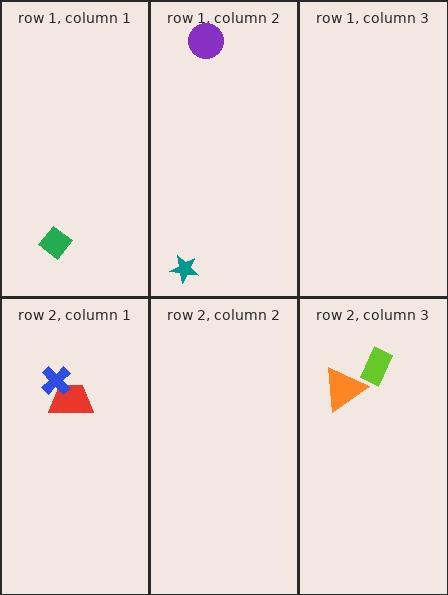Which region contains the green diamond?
The row 1, column 1 region.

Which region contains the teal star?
The row 1, column 2 region.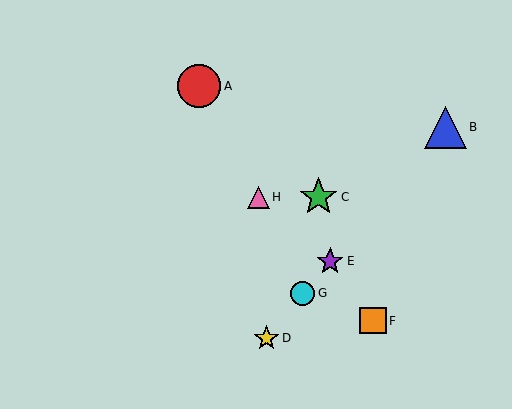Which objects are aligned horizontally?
Objects C, H are aligned horizontally.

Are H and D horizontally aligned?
No, H is at y≈197 and D is at y≈338.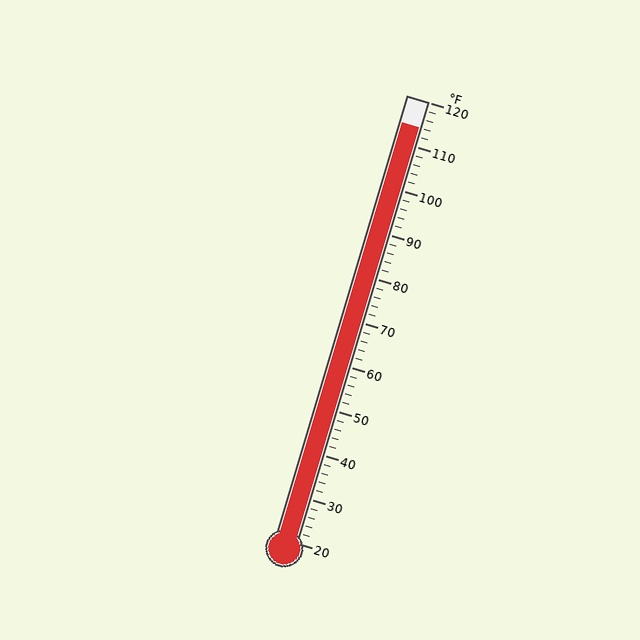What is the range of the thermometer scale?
The thermometer scale ranges from 20°F to 120°F.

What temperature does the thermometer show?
The thermometer shows approximately 114°F.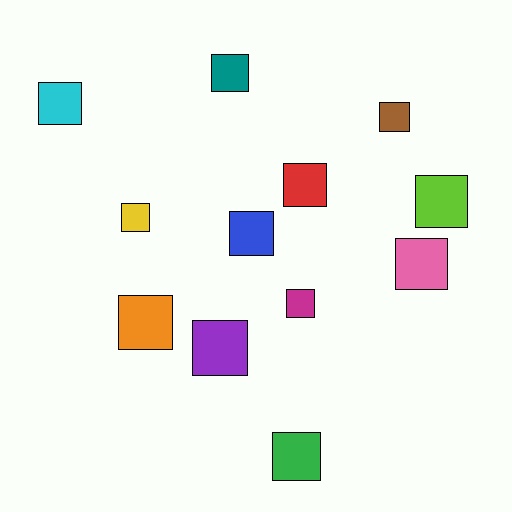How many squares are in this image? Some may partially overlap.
There are 12 squares.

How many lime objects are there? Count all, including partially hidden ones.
There is 1 lime object.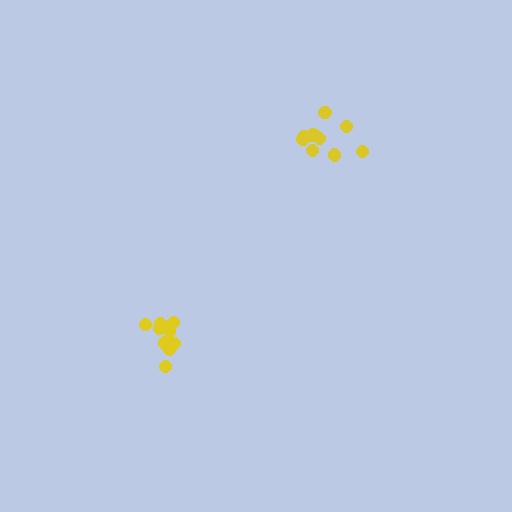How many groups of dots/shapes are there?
There are 2 groups.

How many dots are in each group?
Group 1: 10 dots, Group 2: 10 dots (20 total).